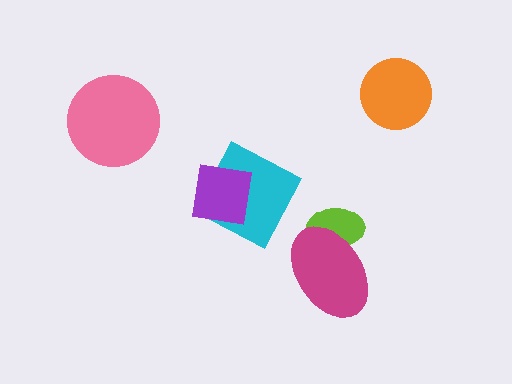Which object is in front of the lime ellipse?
The magenta ellipse is in front of the lime ellipse.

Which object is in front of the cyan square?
The purple square is in front of the cyan square.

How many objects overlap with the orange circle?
0 objects overlap with the orange circle.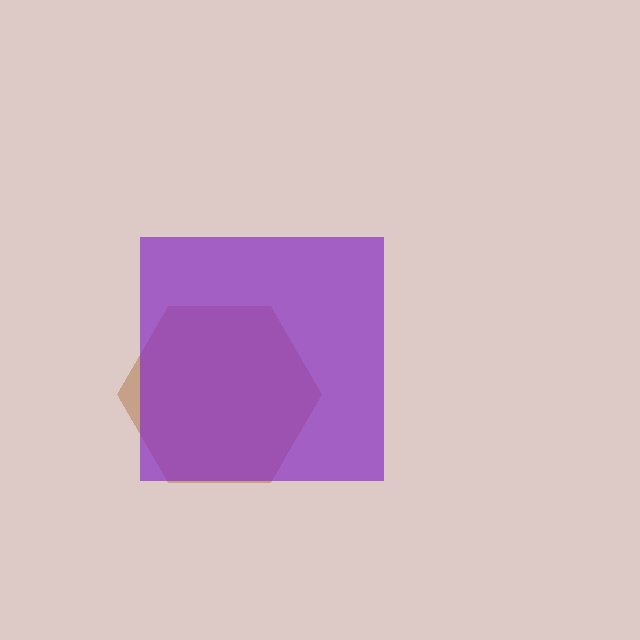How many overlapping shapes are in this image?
There are 2 overlapping shapes in the image.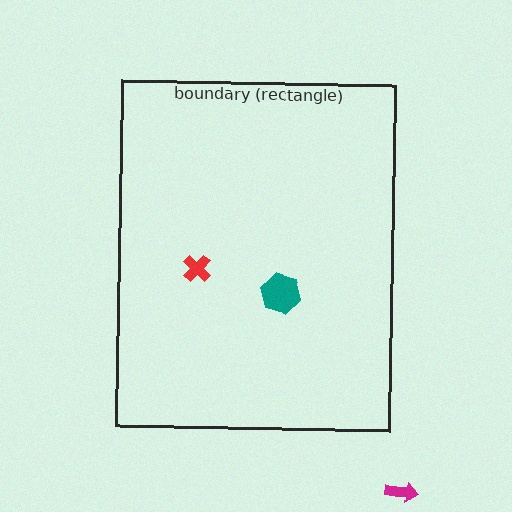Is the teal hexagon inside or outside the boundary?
Inside.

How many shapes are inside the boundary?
2 inside, 1 outside.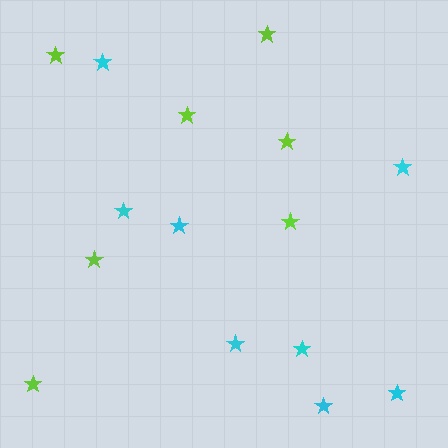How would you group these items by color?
There are 2 groups: one group of lime stars (7) and one group of cyan stars (8).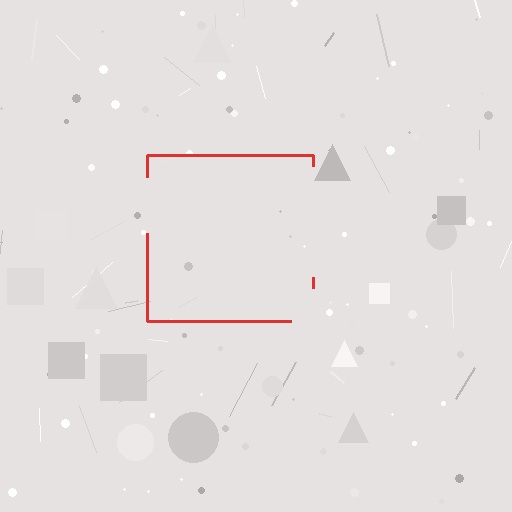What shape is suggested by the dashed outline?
The dashed outline suggests a square.